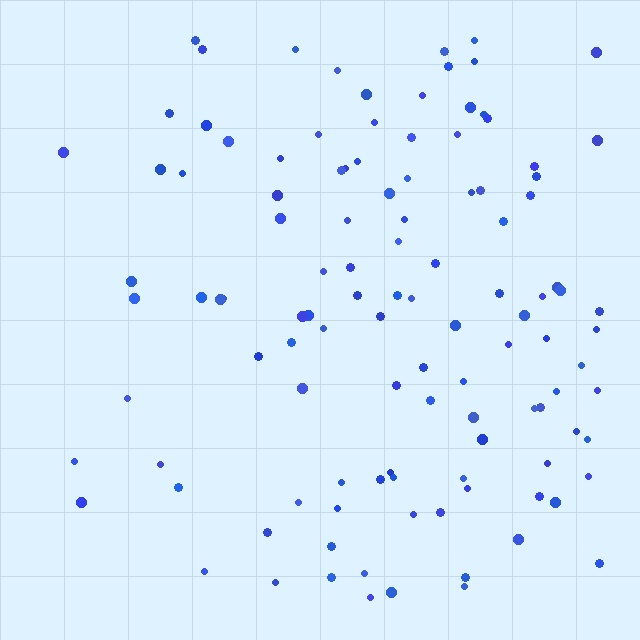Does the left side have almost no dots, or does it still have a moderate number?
Still a moderate number, just noticeably fewer than the right.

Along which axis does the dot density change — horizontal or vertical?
Horizontal.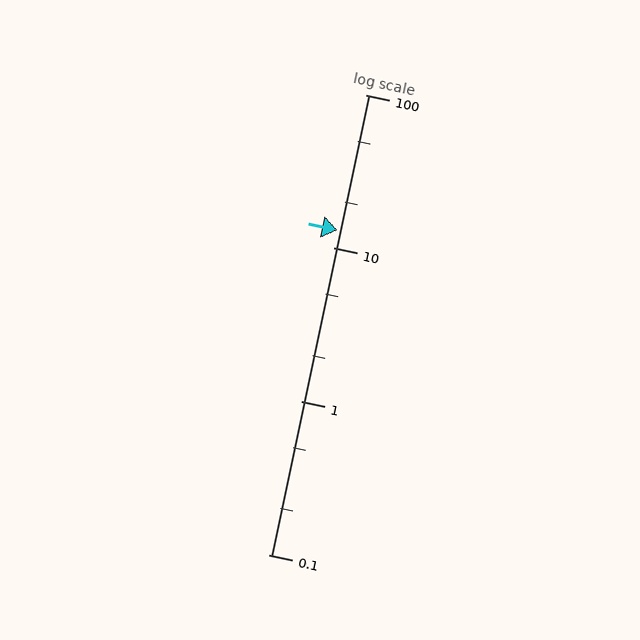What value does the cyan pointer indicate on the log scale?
The pointer indicates approximately 13.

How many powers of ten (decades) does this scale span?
The scale spans 3 decades, from 0.1 to 100.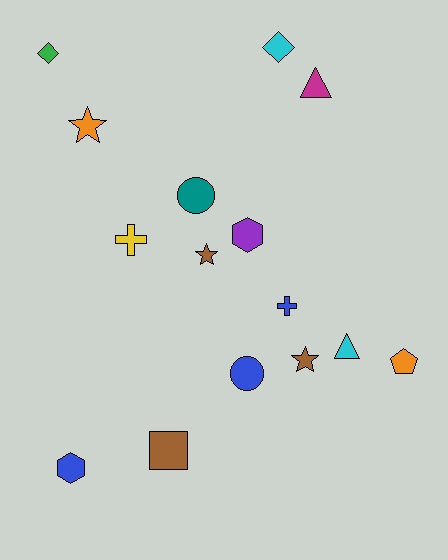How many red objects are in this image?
There are no red objects.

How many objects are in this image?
There are 15 objects.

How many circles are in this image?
There are 2 circles.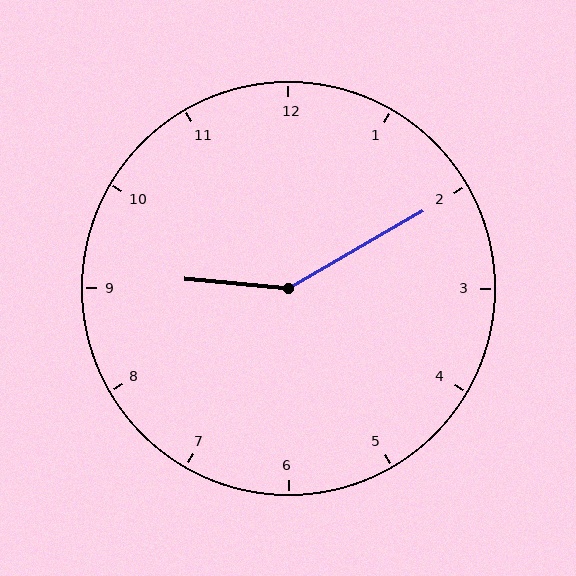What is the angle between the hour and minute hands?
Approximately 145 degrees.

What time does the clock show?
9:10.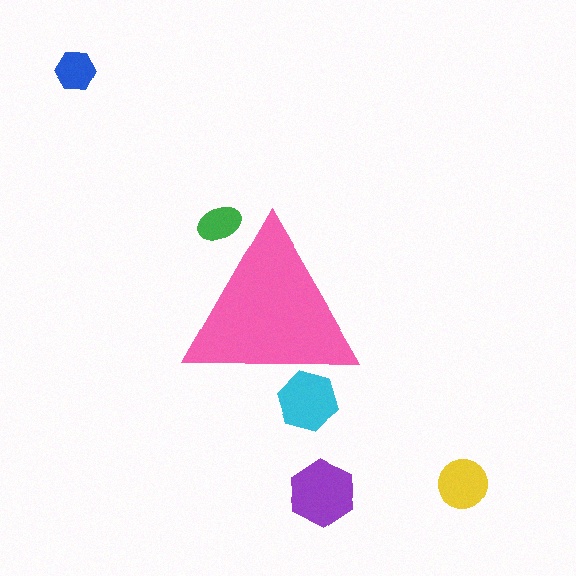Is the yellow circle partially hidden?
No, the yellow circle is fully visible.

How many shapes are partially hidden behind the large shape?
2 shapes are partially hidden.